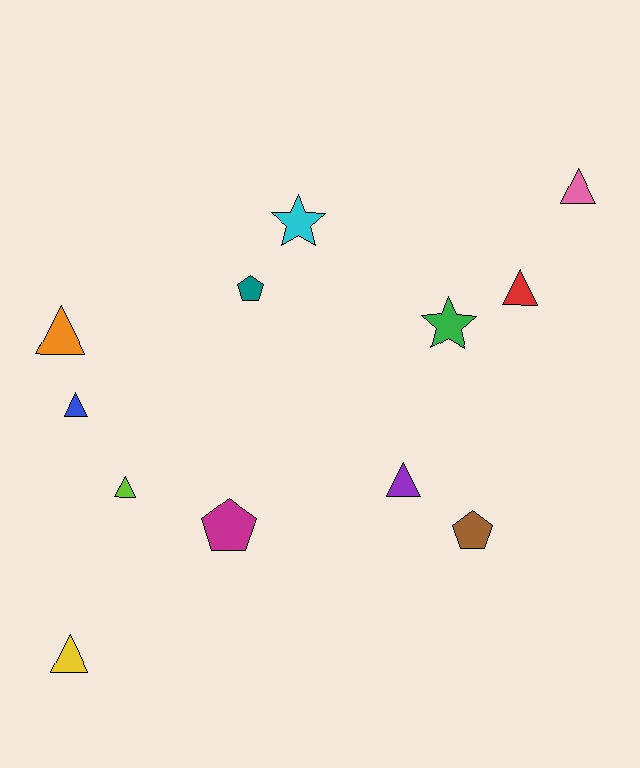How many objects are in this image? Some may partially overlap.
There are 12 objects.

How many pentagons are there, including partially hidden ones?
There are 3 pentagons.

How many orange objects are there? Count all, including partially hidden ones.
There is 1 orange object.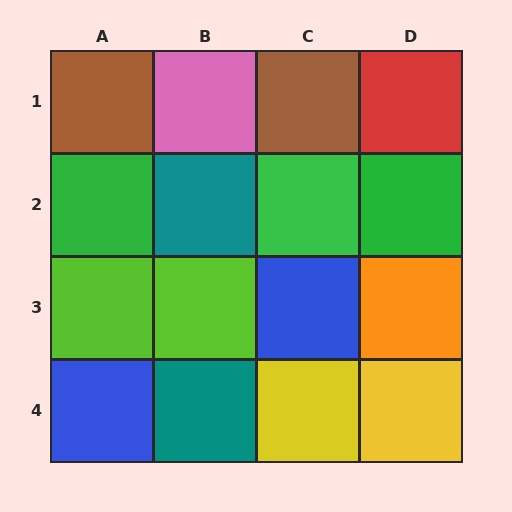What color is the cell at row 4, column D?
Yellow.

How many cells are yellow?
2 cells are yellow.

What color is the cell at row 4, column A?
Blue.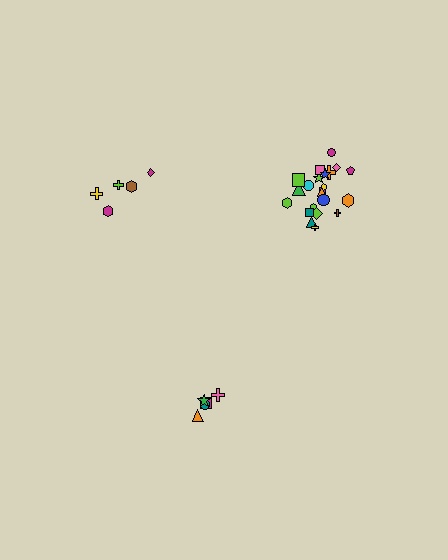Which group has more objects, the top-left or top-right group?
The top-right group.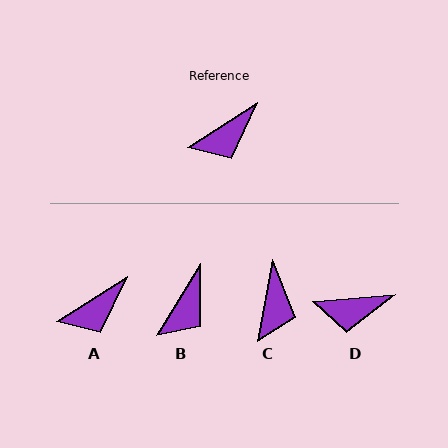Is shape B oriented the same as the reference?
No, it is off by about 26 degrees.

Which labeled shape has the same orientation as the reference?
A.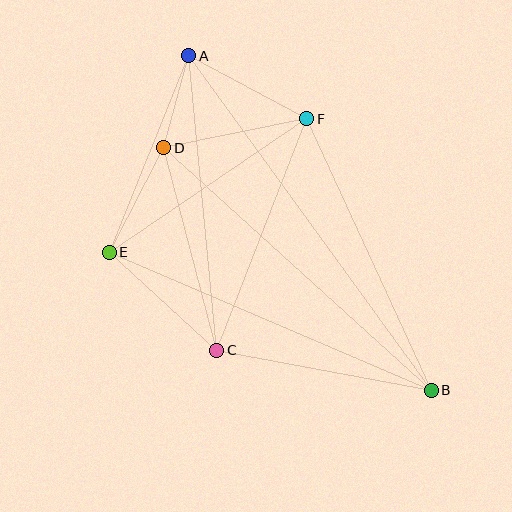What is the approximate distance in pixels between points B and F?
The distance between B and F is approximately 298 pixels.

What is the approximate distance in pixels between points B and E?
The distance between B and E is approximately 350 pixels.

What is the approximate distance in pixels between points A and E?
The distance between A and E is approximately 212 pixels.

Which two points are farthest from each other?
Points A and B are farthest from each other.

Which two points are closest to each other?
Points A and D are closest to each other.